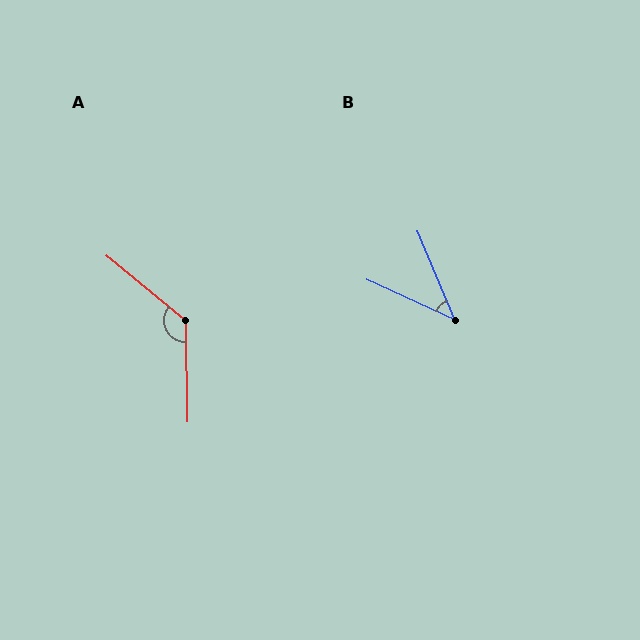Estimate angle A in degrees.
Approximately 131 degrees.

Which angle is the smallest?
B, at approximately 42 degrees.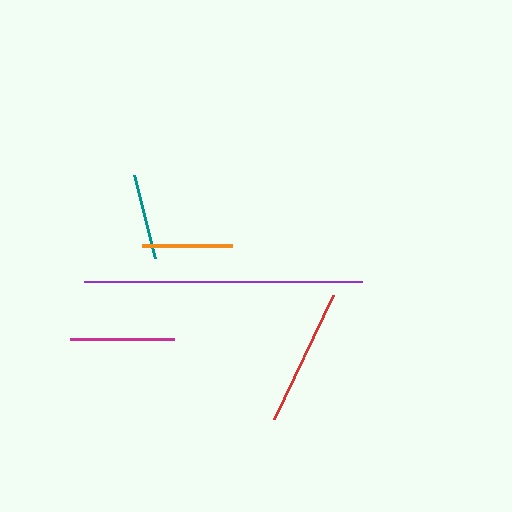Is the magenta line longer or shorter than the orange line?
The magenta line is longer than the orange line.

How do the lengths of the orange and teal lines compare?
The orange and teal lines are approximately the same length.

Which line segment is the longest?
The purple line is the longest at approximately 278 pixels.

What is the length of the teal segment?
The teal segment is approximately 85 pixels long.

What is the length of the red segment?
The red segment is approximately 138 pixels long.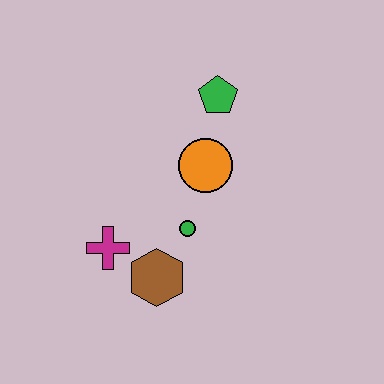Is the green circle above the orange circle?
No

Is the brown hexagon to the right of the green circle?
No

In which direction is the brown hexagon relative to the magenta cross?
The brown hexagon is to the right of the magenta cross.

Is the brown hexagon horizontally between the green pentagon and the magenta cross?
Yes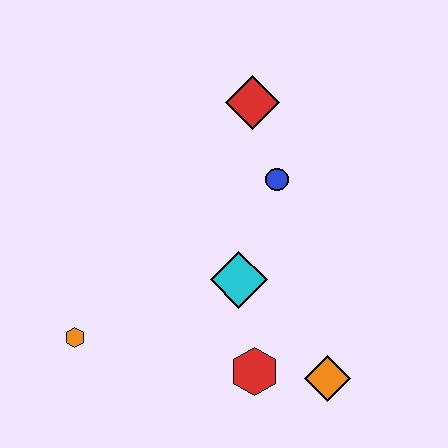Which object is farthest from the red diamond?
The orange hexagon is farthest from the red diamond.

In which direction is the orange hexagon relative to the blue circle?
The orange hexagon is to the left of the blue circle.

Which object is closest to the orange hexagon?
The cyan diamond is closest to the orange hexagon.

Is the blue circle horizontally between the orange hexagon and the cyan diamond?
No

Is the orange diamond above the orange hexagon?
No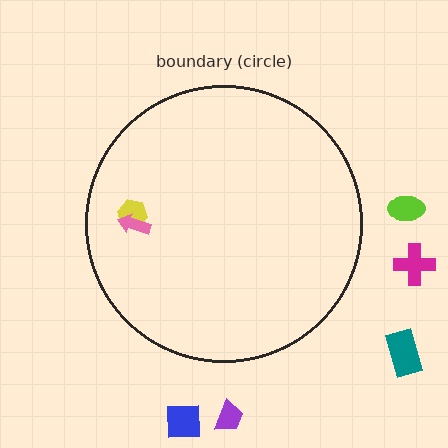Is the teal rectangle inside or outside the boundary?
Outside.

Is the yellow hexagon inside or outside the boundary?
Inside.